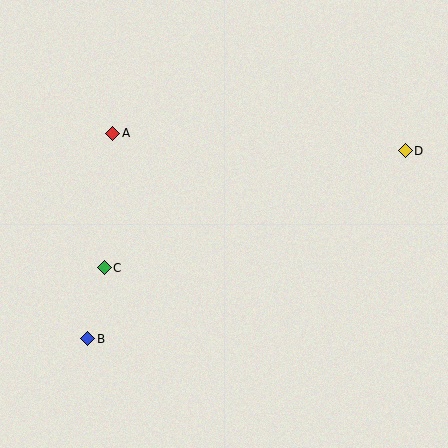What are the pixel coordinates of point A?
Point A is at (113, 133).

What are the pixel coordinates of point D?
Point D is at (405, 151).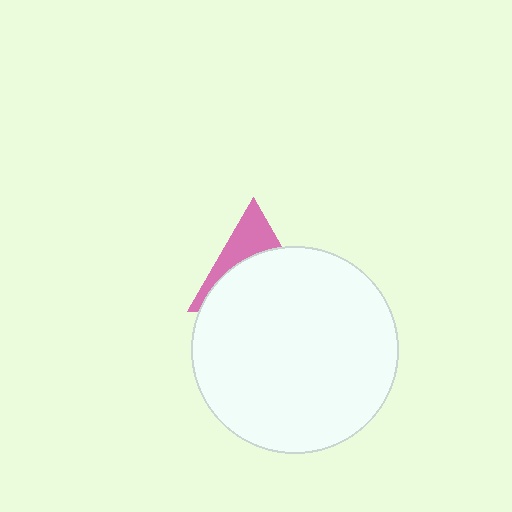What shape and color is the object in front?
The object in front is a white circle.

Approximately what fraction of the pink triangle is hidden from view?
Roughly 65% of the pink triangle is hidden behind the white circle.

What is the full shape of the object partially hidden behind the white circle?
The partially hidden object is a pink triangle.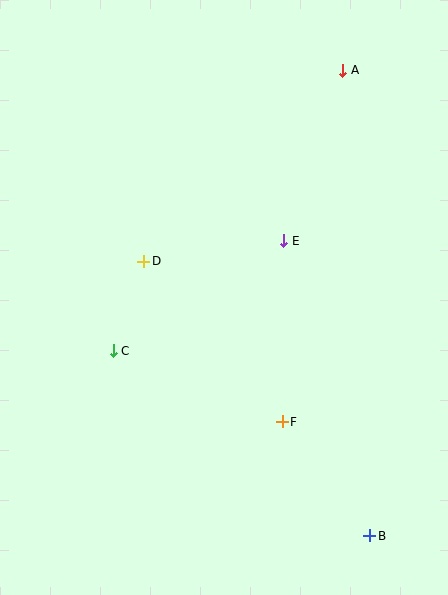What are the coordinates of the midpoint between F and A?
The midpoint between F and A is at (313, 246).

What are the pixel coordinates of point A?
Point A is at (343, 70).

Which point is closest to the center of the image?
Point E at (284, 241) is closest to the center.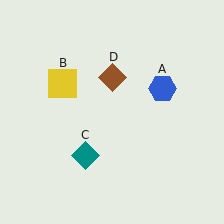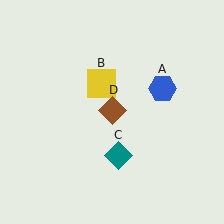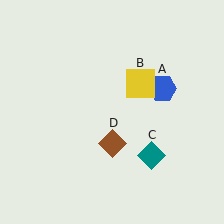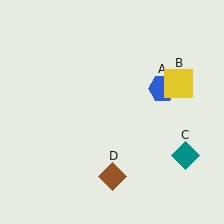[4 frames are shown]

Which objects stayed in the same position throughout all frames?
Blue hexagon (object A) remained stationary.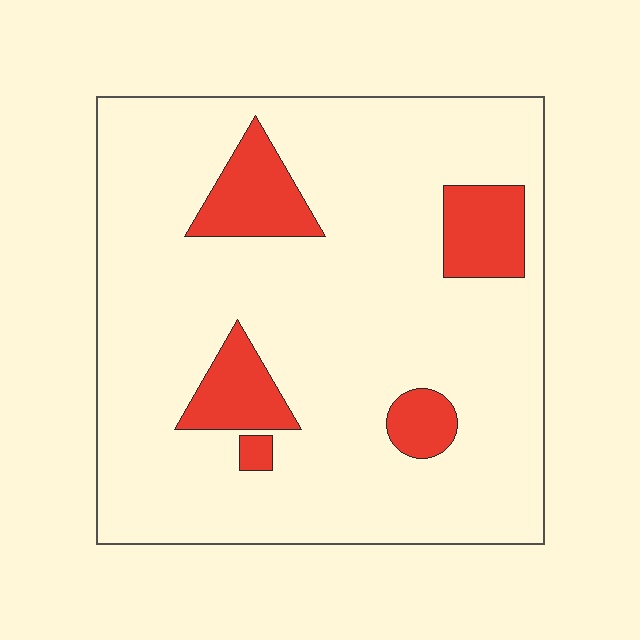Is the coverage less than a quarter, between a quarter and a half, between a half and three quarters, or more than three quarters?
Less than a quarter.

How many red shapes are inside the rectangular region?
5.